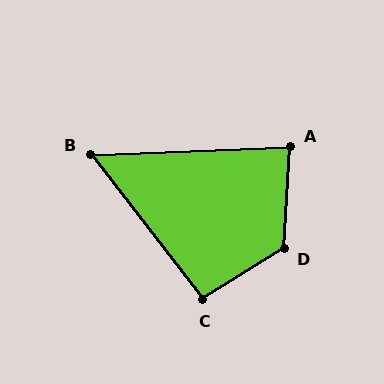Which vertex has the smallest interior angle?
B, at approximately 55 degrees.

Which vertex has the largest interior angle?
D, at approximately 125 degrees.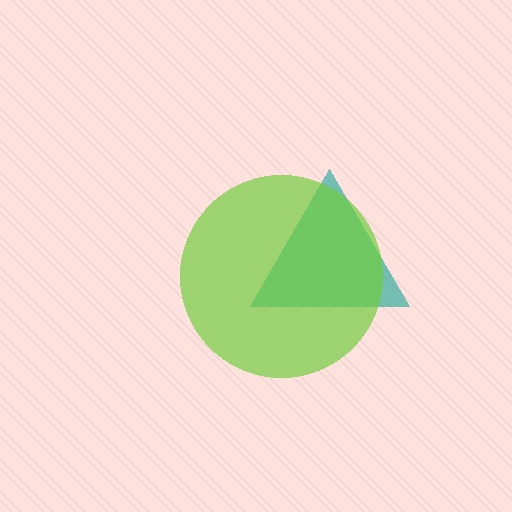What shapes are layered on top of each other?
The layered shapes are: a teal triangle, a lime circle.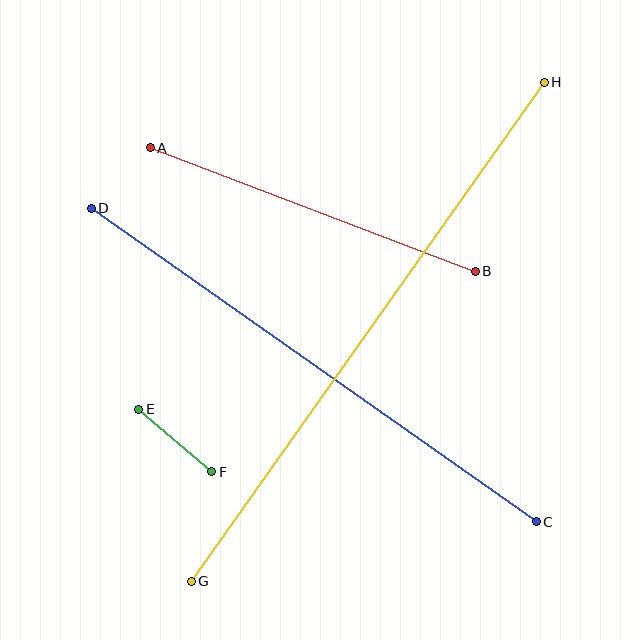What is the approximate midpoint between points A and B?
The midpoint is at approximately (313, 210) pixels.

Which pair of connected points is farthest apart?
Points G and H are farthest apart.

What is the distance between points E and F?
The distance is approximately 96 pixels.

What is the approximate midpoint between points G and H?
The midpoint is at approximately (368, 332) pixels.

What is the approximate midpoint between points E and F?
The midpoint is at approximately (175, 440) pixels.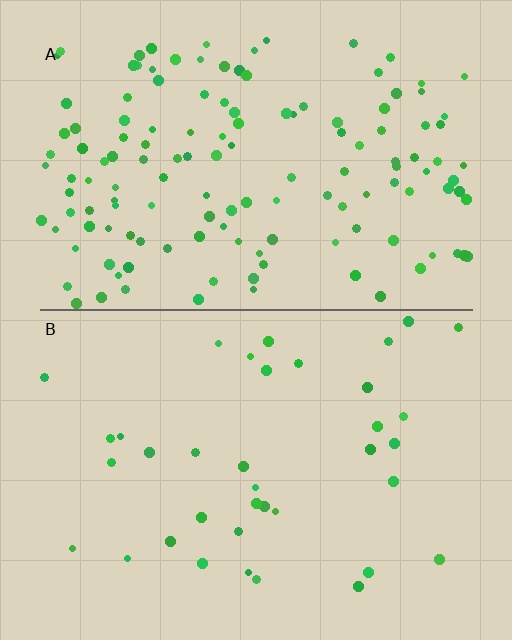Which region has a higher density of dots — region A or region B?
A (the top).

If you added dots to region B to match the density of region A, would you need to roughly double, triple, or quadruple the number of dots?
Approximately quadruple.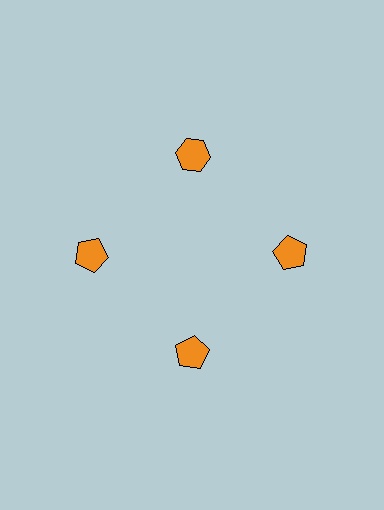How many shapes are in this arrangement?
There are 4 shapes arranged in a ring pattern.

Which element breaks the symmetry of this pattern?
The orange hexagon at roughly the 12 o'clock position breaks the symmetry. All other shapes are orange pentagons.